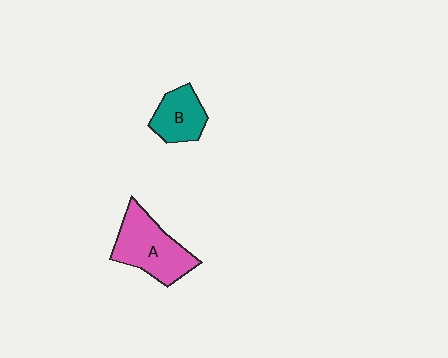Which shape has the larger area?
Shape A (pink).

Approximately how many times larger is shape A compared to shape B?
Approximately 1.6 times.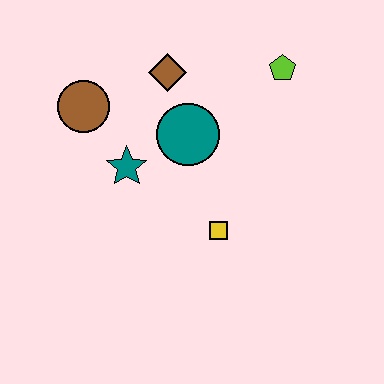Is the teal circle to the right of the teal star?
Yes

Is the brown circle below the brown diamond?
Yes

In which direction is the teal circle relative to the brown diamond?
The teal circle is below the brown diamond.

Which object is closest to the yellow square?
The teal circle is closest to the yellow square.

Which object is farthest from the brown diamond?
The yellow square is farthest from the brown diamond.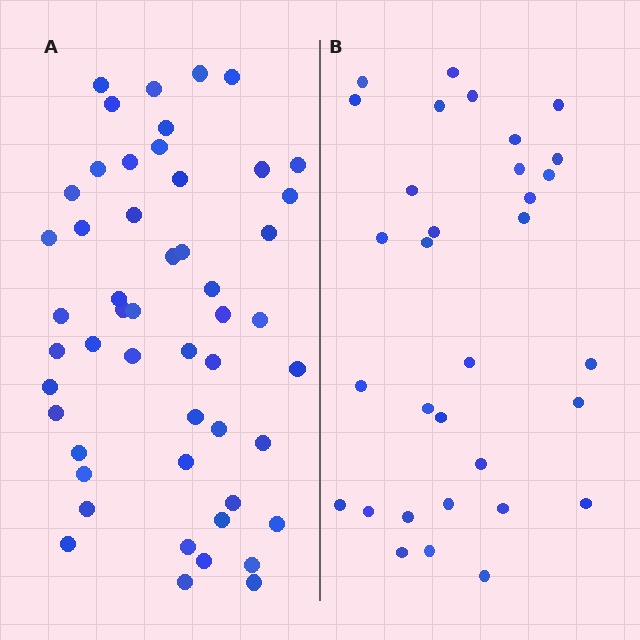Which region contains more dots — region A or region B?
Region A (the left region) has more dots.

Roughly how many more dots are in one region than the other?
Region A has approximately 20 more dots than region B.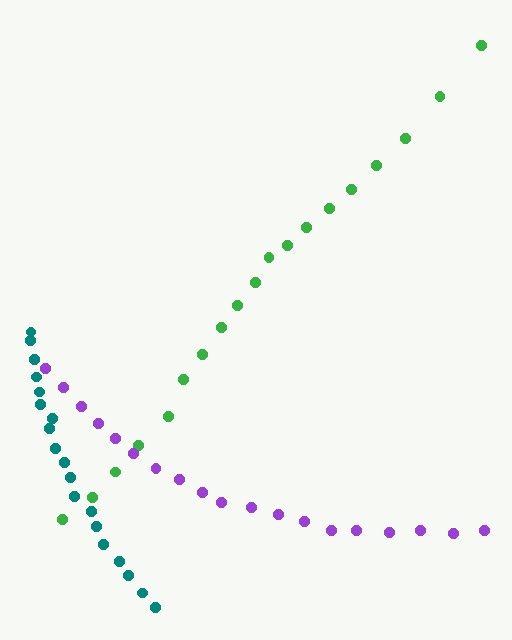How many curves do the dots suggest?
There are 3 distinct paths.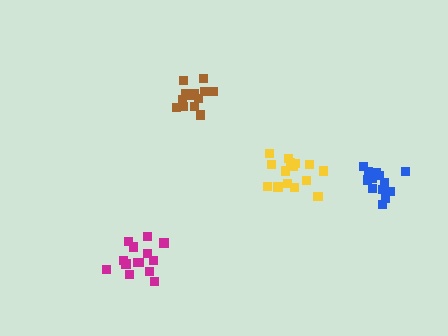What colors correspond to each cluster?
The clusters are colored: yellow, brown, blue, magenta.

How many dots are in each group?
Group 1: 15 dots, Group 2: 13 dots, Group 3: 14 dots, Group 4: 14 dots (56 total).